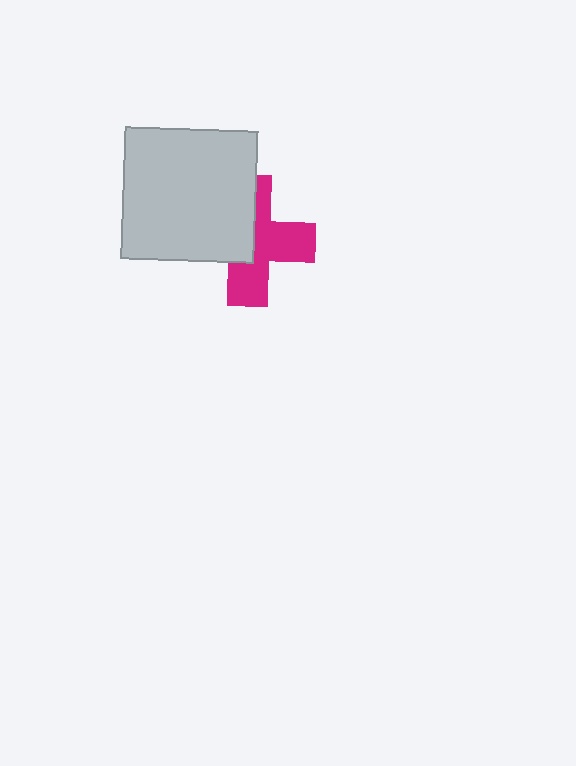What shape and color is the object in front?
The object in front is a light gray square.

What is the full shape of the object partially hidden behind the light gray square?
The partially hidden object is a magenta cross.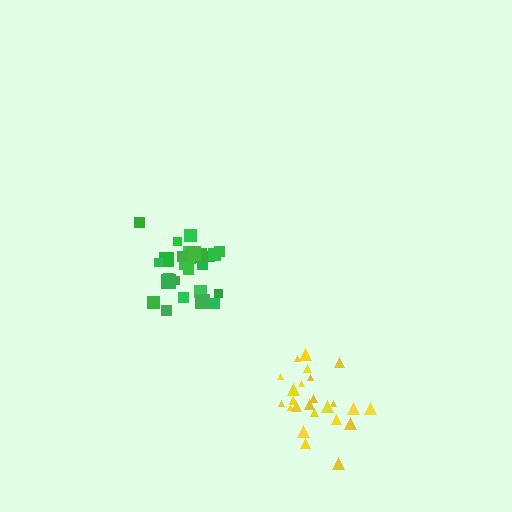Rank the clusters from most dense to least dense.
green, yellow.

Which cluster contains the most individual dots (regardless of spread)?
Green (26).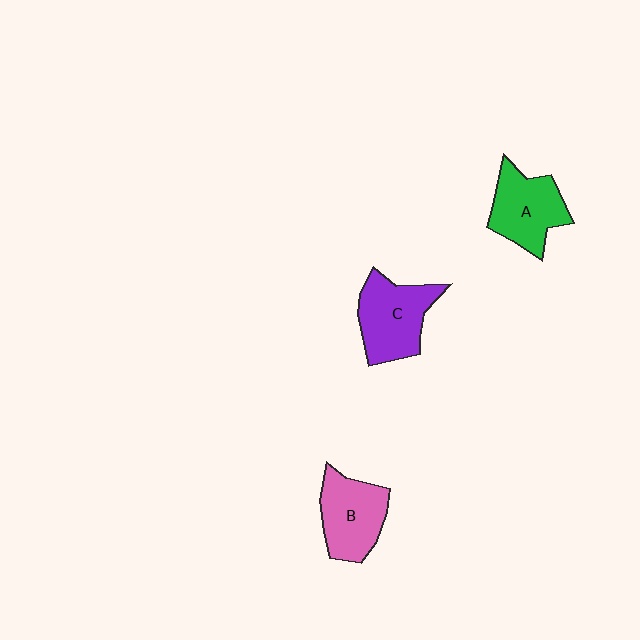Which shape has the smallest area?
Shape A (green).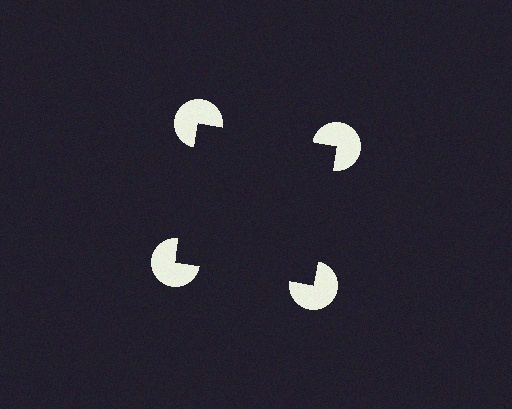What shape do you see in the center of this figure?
An illusory square — its edges are inferred from the aligned wedge cuts in the pac-man discs, not physically drawn.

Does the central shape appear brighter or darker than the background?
It typically appears slightly darker than the background, even though no actual brightness change is drawn.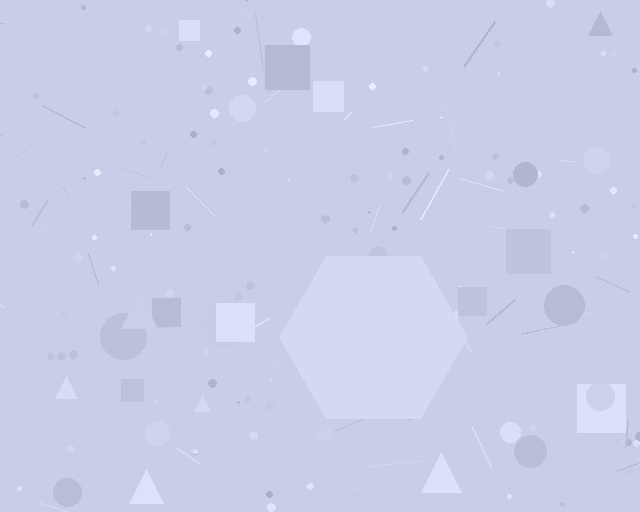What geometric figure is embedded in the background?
A hexagon is embedded in the background.